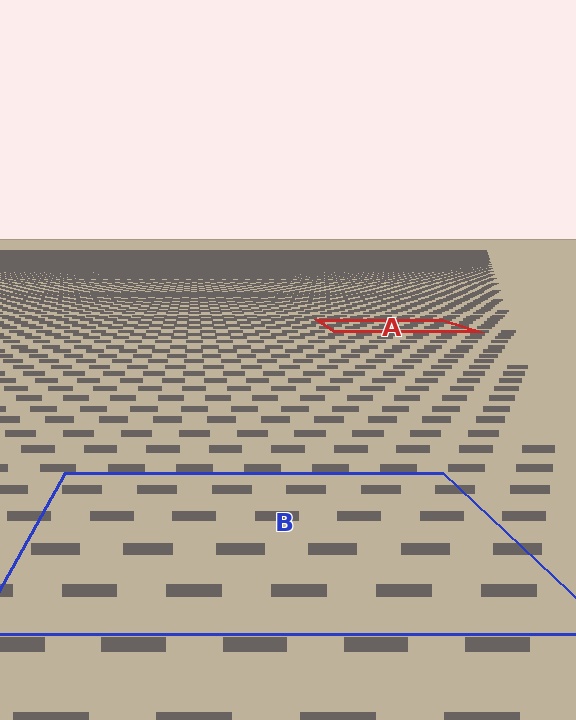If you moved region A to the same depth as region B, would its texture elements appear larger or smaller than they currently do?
They would appear larger. At a closer depth, the same texture elements are projected at a bigger on-screen size.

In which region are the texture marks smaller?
The texture marks are smaller in region A, because it is farther away.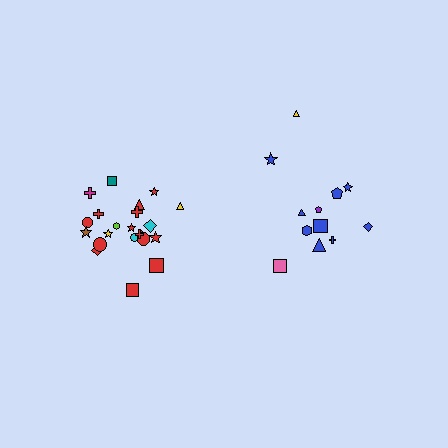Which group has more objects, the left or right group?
The left group.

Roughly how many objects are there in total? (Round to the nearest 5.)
Roughly 35 objects in total.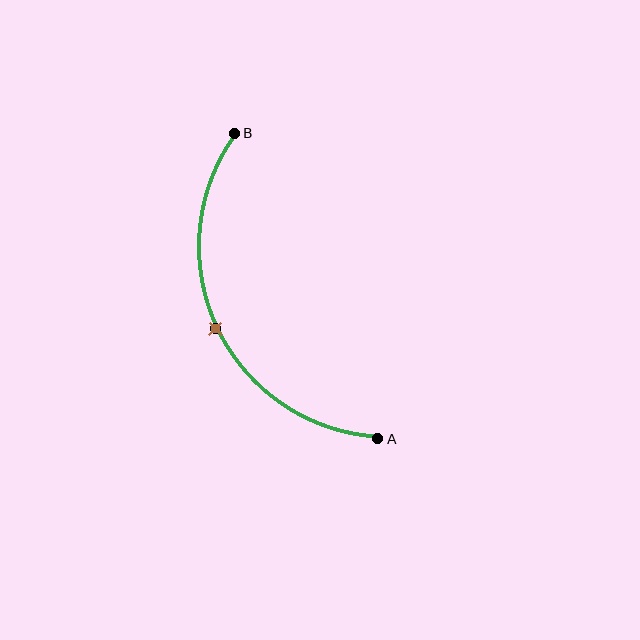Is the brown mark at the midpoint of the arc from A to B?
Yes. The brown mark lies on the arc at equal arc-length from both A and B — it is the arc midpoint.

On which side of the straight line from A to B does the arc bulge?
The arc bulges to the left of the straight line connecting A and B.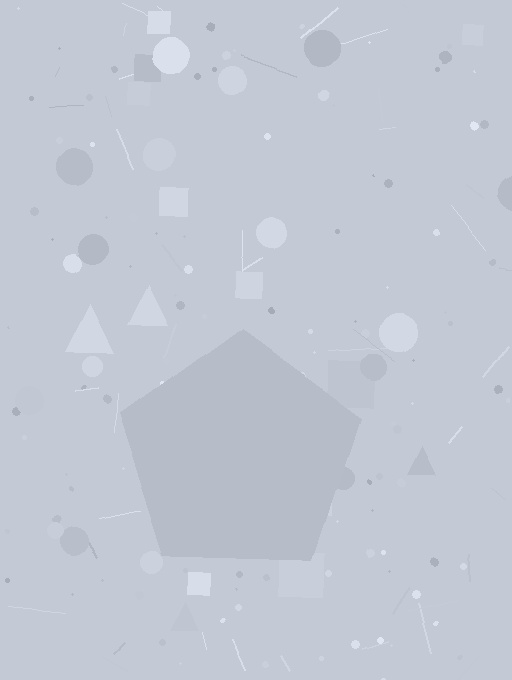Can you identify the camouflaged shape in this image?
The camouflaged shape is a pentagon.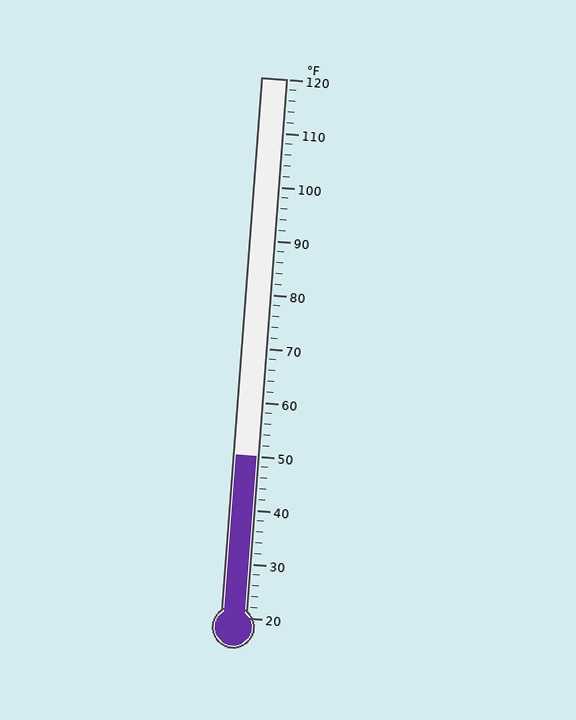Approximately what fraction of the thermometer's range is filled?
The thermometer is filled to approximately 30% of its range.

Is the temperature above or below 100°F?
The temperature is below 100°F.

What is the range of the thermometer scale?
The thermometer scale ranges from 20°F to 120°F.